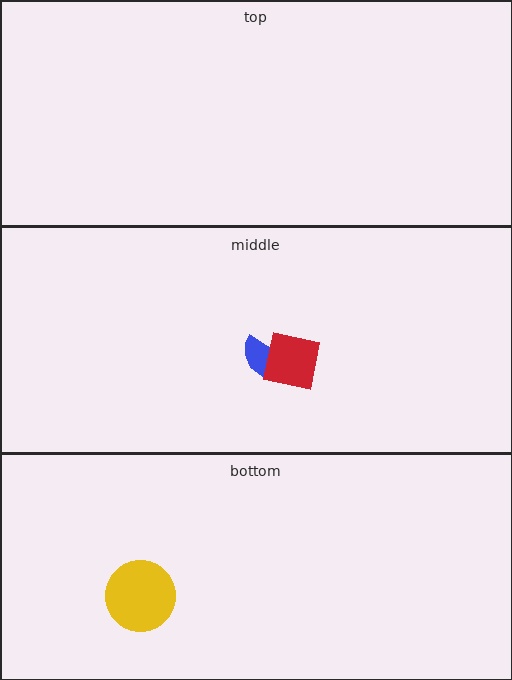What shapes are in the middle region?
The blue semicircle, the red square.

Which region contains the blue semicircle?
The middle region.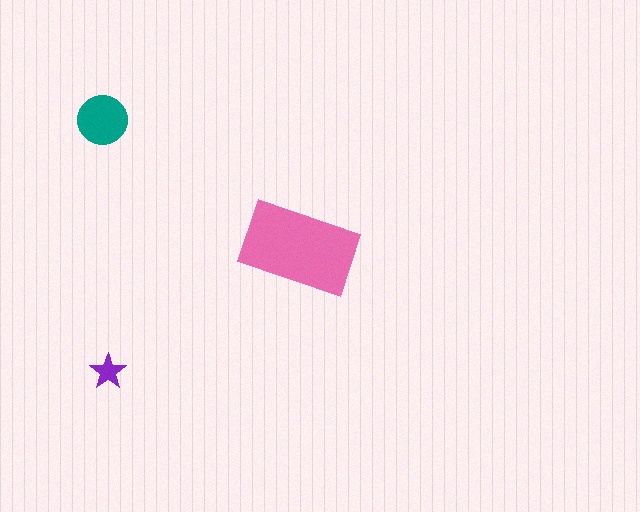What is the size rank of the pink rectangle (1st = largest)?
1st.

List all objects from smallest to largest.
The purple star, the teal circle, the pink rectangle.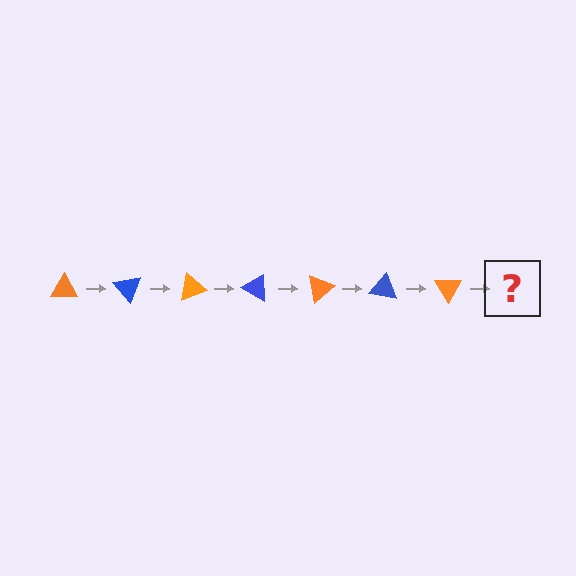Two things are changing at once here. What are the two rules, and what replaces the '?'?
The two rules are that it rotates 50 degrees each step and the color cycles through orange and blue. The '?' should be a blue triangle, rotated 350 degrees from the start.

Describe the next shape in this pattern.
It should be a blue triangle, rotated 350 degrees from the start.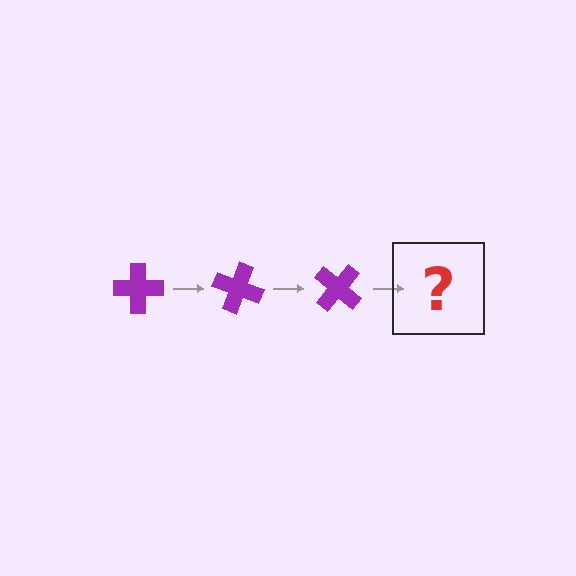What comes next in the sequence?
The next element should be a purple cross rotated 60 degrees.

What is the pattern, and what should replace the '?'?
The pattern is that the cross rotates 20 degrees each step. The '?' should be a purple cross rotated 60 degrees.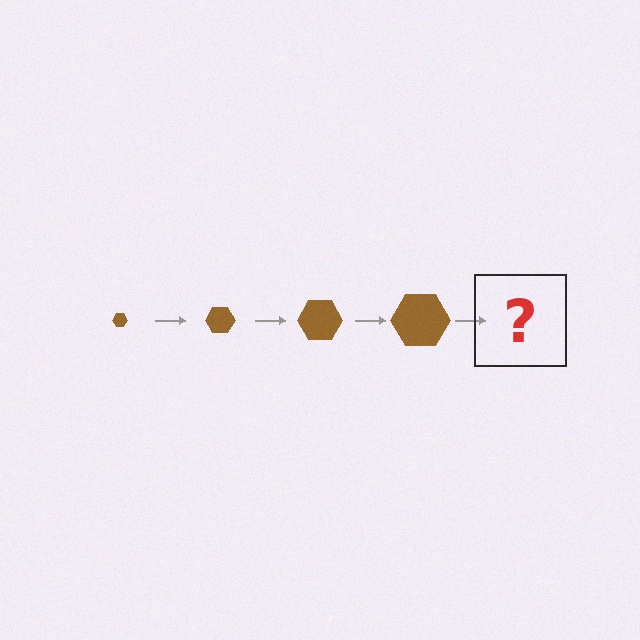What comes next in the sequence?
The next element should be a brown hexagon, larger than the previous one.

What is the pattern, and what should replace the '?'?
The pattern is that the hexagon gets progressively larger each step. The '?' should be a brown hexagon, larger than the previous one.